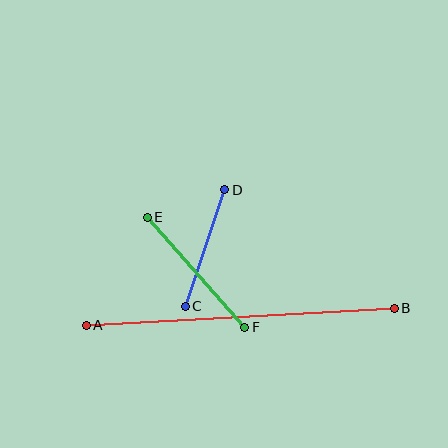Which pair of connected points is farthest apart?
Points A and B are farthest apart.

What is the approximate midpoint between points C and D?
The midpoint is at approximately (205, 248) pixels.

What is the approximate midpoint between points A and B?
The midpoint is at approximately (240, 317) pixels.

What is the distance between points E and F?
The distance is approximately 147 pixels.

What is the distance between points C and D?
The distance is approximately 123 pixels.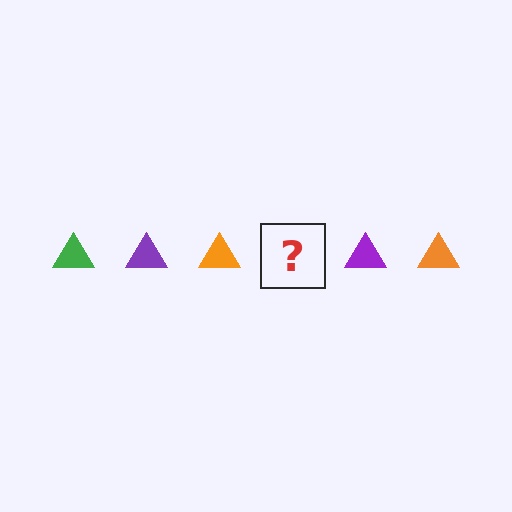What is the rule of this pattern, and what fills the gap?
The rule is that the pattern cycles through green, purple, orange triangles. The gap should be filled with a green triangle.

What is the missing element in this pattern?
The missing element is a green triangle.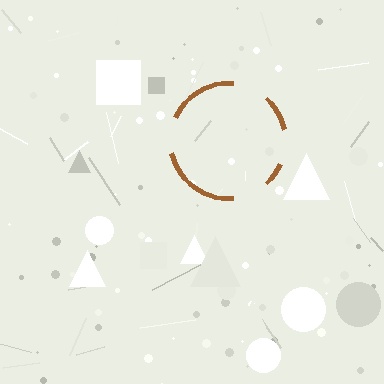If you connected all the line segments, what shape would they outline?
They would outline a circle.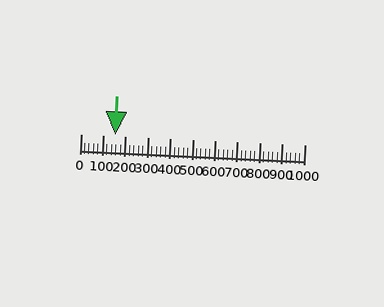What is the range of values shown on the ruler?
The ruler shows values from 0 to 1000.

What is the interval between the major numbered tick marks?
The major tick marks are spaced 100 units apart.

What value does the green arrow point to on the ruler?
The green arrow points to approximately 153.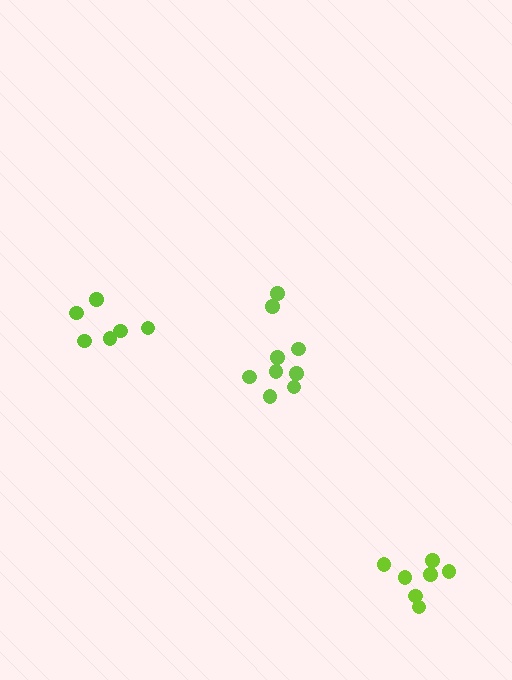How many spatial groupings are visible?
There are 3 spatial groupings.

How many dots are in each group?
Group 1: 9 dots, Group 2: 6 dots, Group 3: 7 dots (22 total).